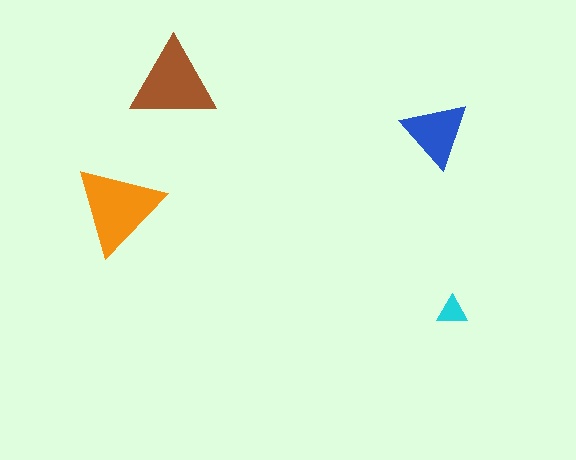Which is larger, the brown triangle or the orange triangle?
The orange one.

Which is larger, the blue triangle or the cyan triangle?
The blue one.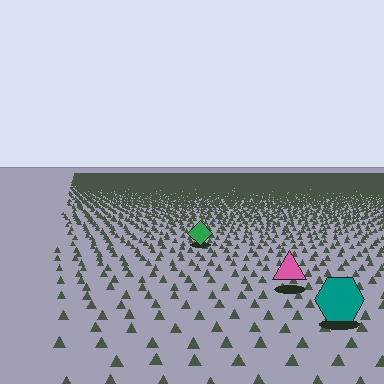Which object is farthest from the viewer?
The green diamond is farthest from the viewer. It appears smaller and the ground texture around it is denser.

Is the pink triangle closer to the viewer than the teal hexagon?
No. The teal hexagon is closer — you can tell from the texture gradient: the ground texture is coarser near it.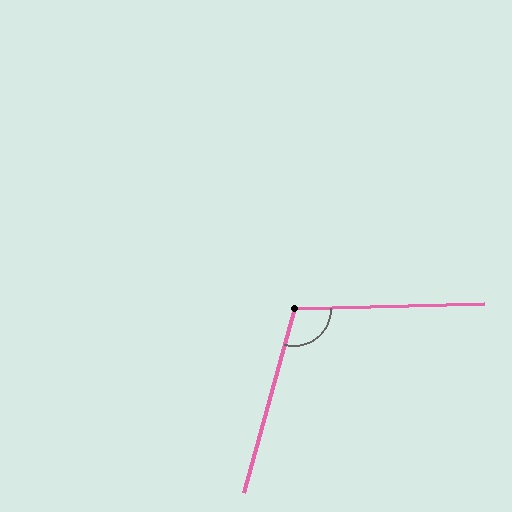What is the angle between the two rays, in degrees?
Approximately 107 degrees.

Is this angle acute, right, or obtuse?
It is obtuse.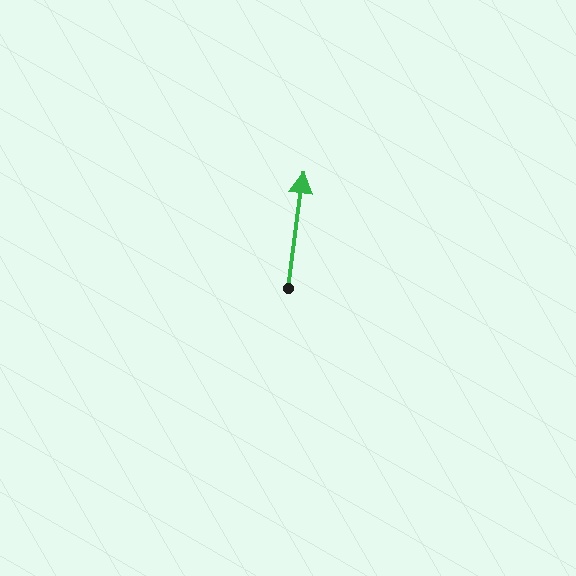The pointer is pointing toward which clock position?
Roughly 12 o'clock.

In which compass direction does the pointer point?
North.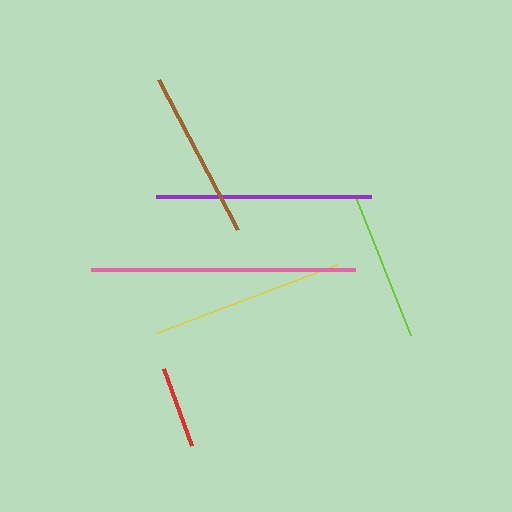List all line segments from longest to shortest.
From longest to shortest: pink, purple, yellow, brown, lime, red.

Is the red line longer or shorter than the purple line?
The purple line is longer than the red line.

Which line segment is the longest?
The pink line is the longest at approximately 264 pixels.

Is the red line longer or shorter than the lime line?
The lime line is longer than the red line.